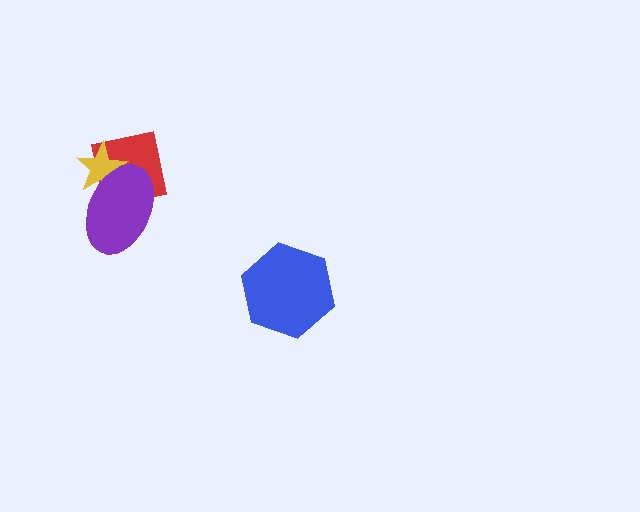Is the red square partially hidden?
Yes, it is partially covered by another shape.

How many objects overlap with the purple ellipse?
2 objects overlap with the purple ellipse.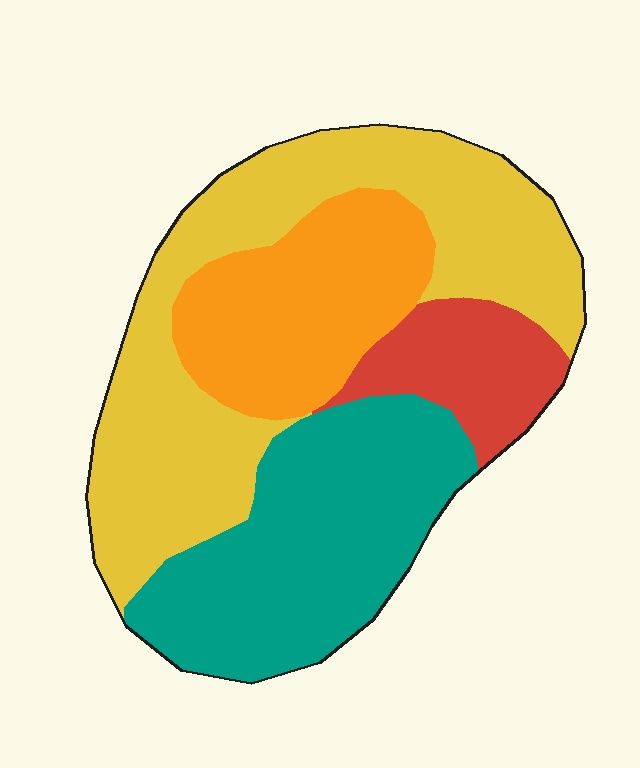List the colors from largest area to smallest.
From largest to smallest: yellow, teal, orange, red.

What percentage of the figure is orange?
Orange takes up about one fifth (1/5) of the figure.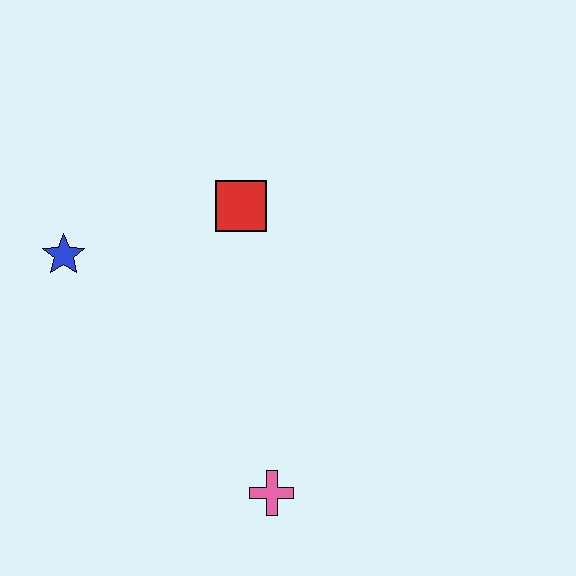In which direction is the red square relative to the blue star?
The red square is to the right of the blue star.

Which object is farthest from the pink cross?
The blue star is farthest from the pink cross.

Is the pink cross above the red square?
No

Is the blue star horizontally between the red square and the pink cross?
No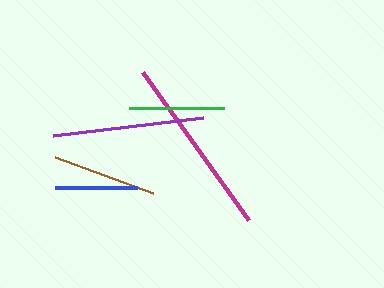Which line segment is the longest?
The magenta line is the longest at approximately 182 pixels.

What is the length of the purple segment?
The purple segment is approximately 150 pixels long.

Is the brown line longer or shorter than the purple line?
The purple line is longer than the brown line.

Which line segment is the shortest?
The blue line is the shortest at approximately 82 pixels.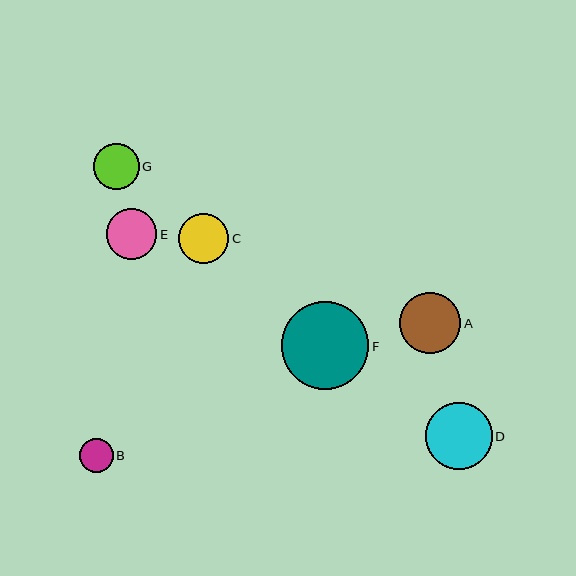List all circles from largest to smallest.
From largest to smallest: F, D, A, C, E, G, B.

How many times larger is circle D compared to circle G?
Circle D is approximately 1.5 times the size of circle G.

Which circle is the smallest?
Circle B is the smallest with a size of approximately 34 pixels.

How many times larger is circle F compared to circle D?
Circle F is approximately 1.3 times the size of circle D.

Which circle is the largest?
Circle F is the largest with a size of approximately 88 pixels.